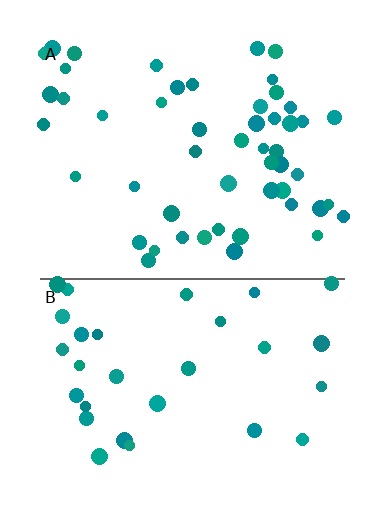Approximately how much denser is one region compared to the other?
Approximately 1.6× — region A over region B.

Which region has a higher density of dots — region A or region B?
A (the top).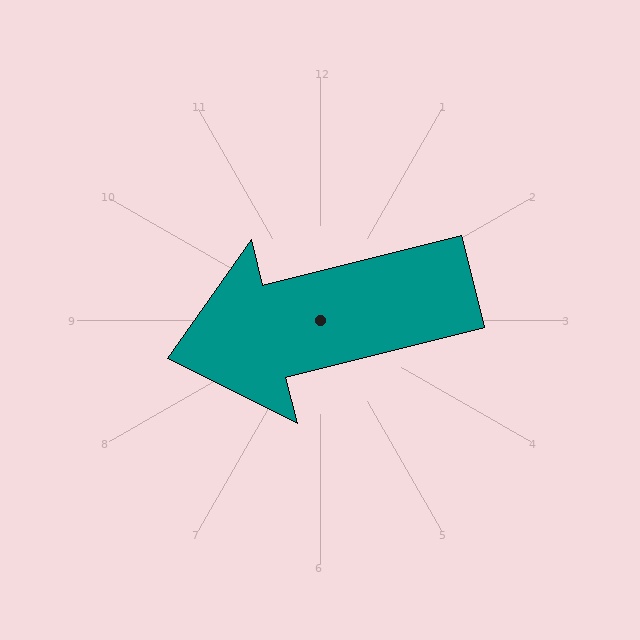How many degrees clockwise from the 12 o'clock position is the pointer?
Approximately 256 degrees.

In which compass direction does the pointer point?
West.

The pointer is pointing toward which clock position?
Roughly 9 o'clock.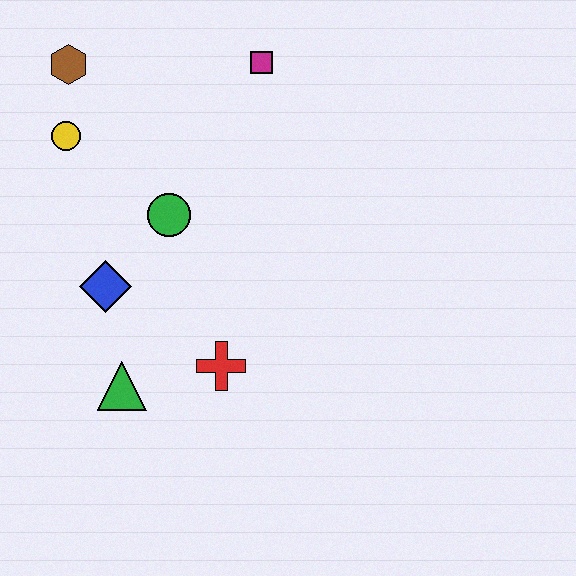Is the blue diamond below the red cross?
No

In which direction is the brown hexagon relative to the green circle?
The brown hexagon is above the green circle.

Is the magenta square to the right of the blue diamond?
Yes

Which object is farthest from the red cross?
The brown hexagon is farthest from the red cross.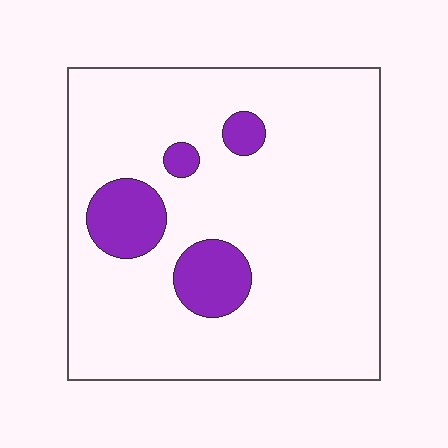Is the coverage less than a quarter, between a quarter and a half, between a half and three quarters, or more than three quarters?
Less than a quarter.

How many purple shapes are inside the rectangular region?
4.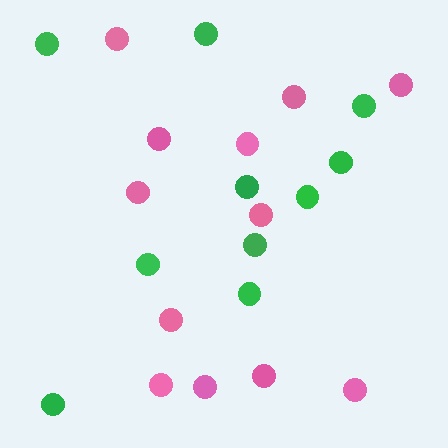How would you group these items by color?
There are 2 groups: one group of green circles (10) and one group of pink circles (12).